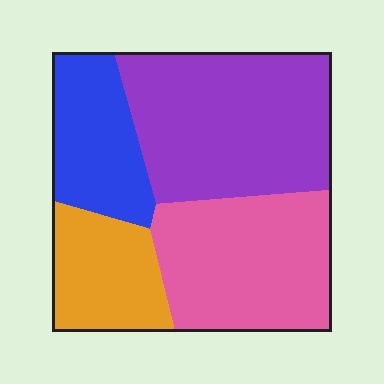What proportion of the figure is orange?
Orange takes up about one sixth (1/6) of the figure.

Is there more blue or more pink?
Pink.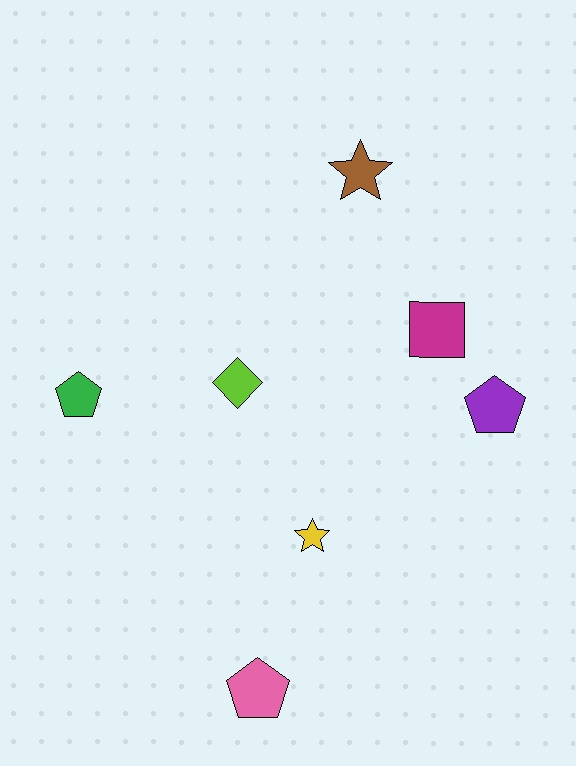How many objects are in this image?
There are 7 objects.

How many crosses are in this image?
There are no crosses.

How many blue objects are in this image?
There are no blue objects.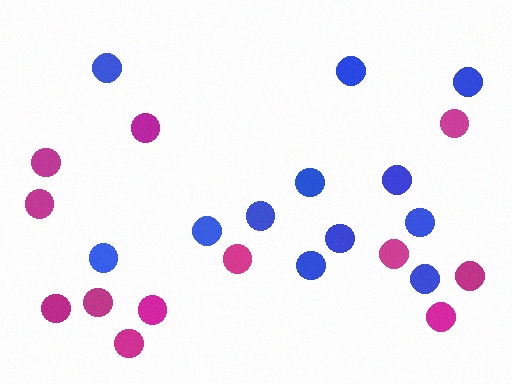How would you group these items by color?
There are 2 groups: one group of blue circles (12) and one group of magenta circles (12).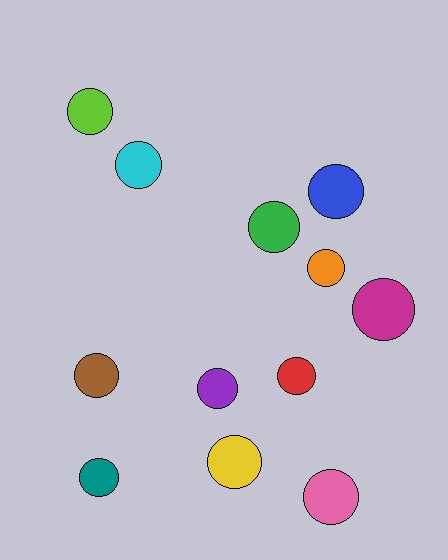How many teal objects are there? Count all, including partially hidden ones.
There is 1 teal object.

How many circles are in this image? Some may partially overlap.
There are 12 circles.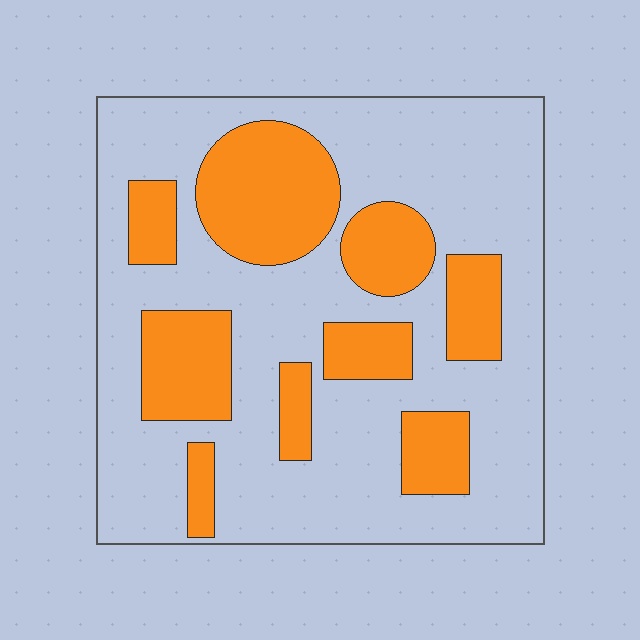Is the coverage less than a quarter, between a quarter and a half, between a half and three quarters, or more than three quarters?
Between a quarter and a half.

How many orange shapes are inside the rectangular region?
9.